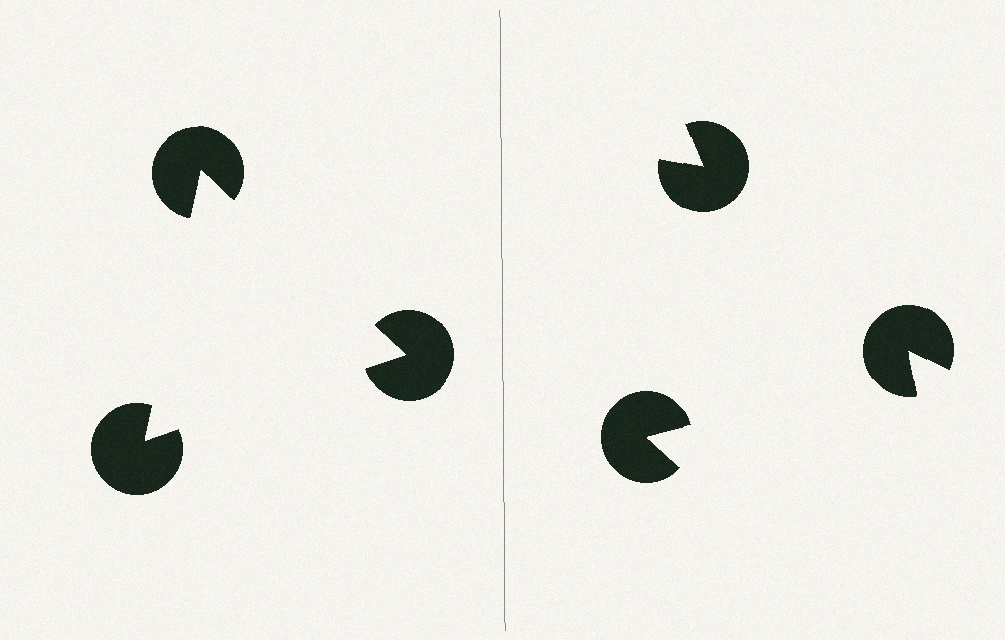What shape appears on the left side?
An illusory triangle.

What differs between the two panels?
The pac-man discs are positioned identically on both sides; only the wedge orientations differ. On the left they align to a triangle; on the right they are misaligned.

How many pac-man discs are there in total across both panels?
6 — 3 on each side.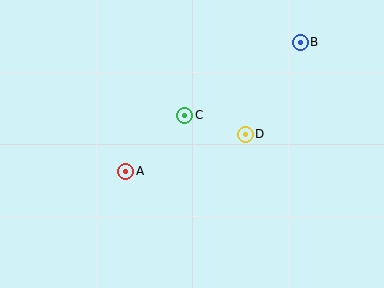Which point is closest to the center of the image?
Point C at (185, 115) is closest to the center.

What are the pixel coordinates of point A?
Point A is at (126, 171).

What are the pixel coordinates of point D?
Point D is at (245, 134).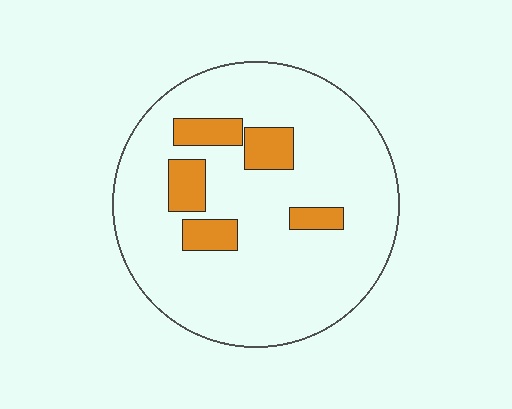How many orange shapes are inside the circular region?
5.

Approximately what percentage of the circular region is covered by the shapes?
Approximately 15%.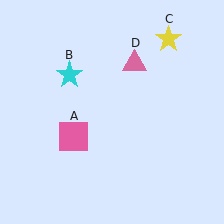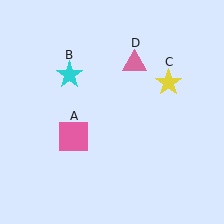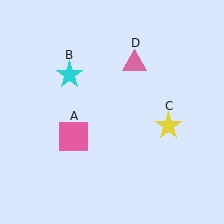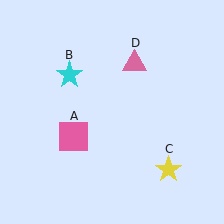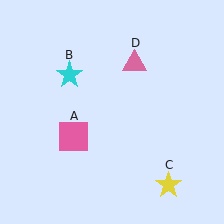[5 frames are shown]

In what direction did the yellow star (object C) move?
The yellow star (object C) moved down.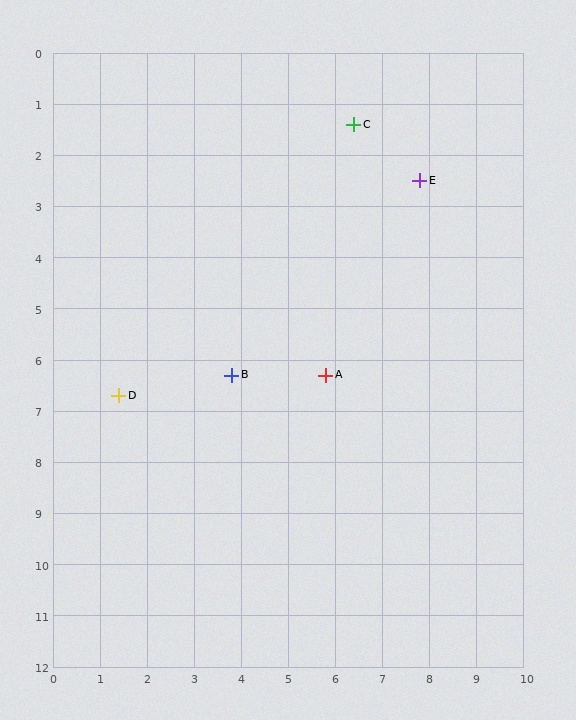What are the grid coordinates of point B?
Point B is at approximately (3.8, 6.3).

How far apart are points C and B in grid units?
Points C and B are about 5.5 grid units apart.